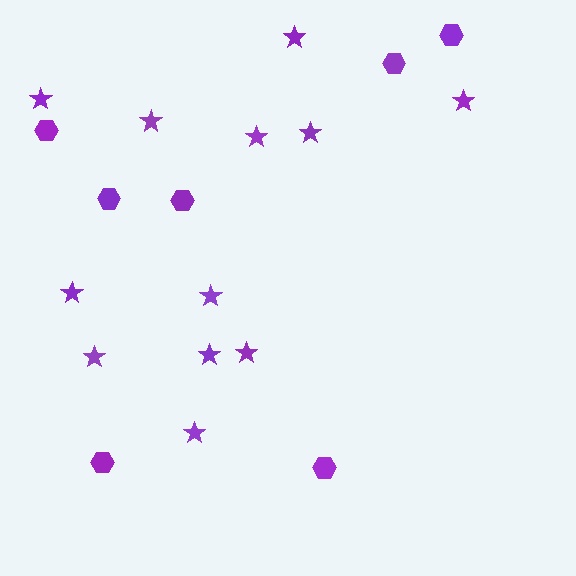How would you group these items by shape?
There are 2 groups: one group of stars (12) and one group of hexagons (7).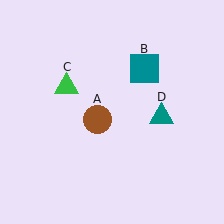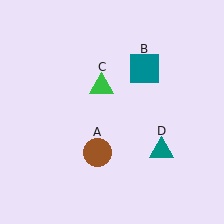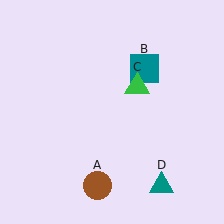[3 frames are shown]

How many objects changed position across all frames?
3 objects changed position: brown circle (object A), green triangle (object C), teal triangle (object D).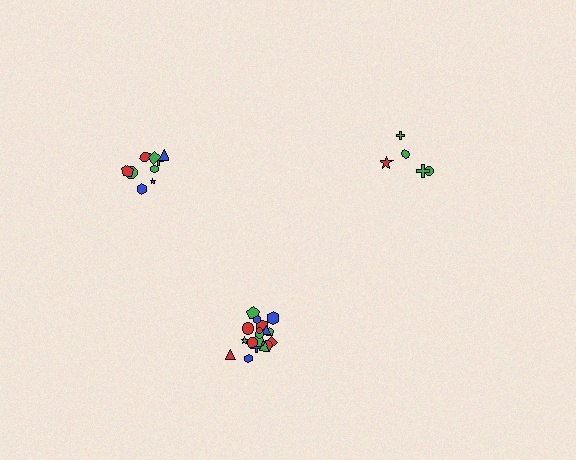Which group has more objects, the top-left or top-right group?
The top-left group.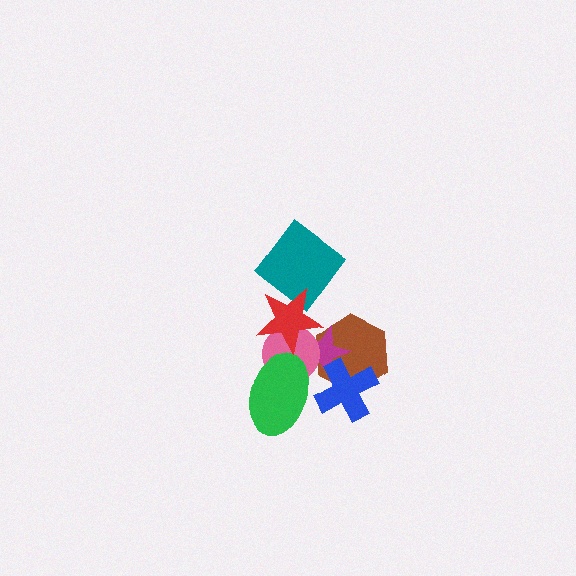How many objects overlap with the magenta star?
5 objects overlap with the magenta star.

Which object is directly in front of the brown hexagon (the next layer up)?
The magenta star is directly in front of the brown hexagon.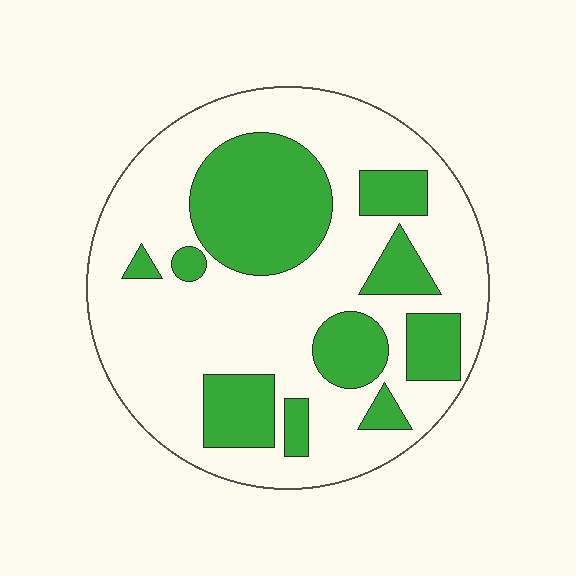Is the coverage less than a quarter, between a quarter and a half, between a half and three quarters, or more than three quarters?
Between a quarter and a half.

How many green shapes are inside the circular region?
10.